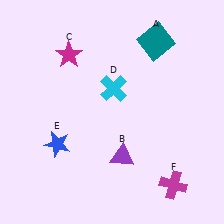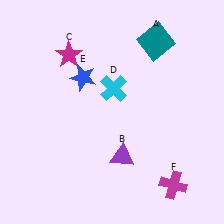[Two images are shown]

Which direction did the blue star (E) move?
The blue star (E) moved up.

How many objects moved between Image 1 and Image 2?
1 object moved between the two images.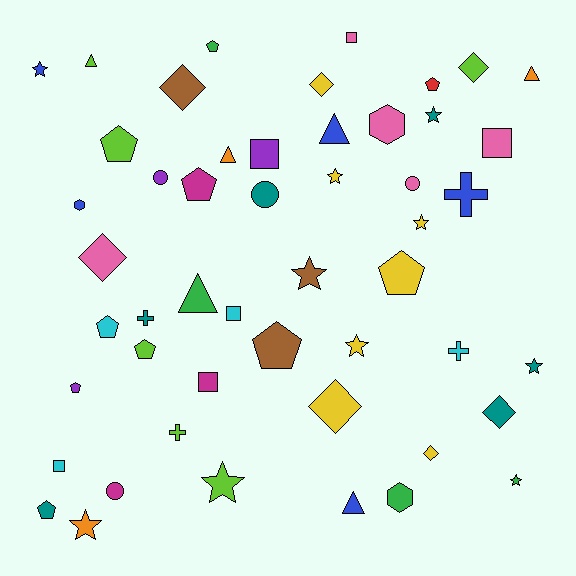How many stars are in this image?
There are 10 stars.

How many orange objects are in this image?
There are 3 orange objects.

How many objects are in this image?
There are 50 objects.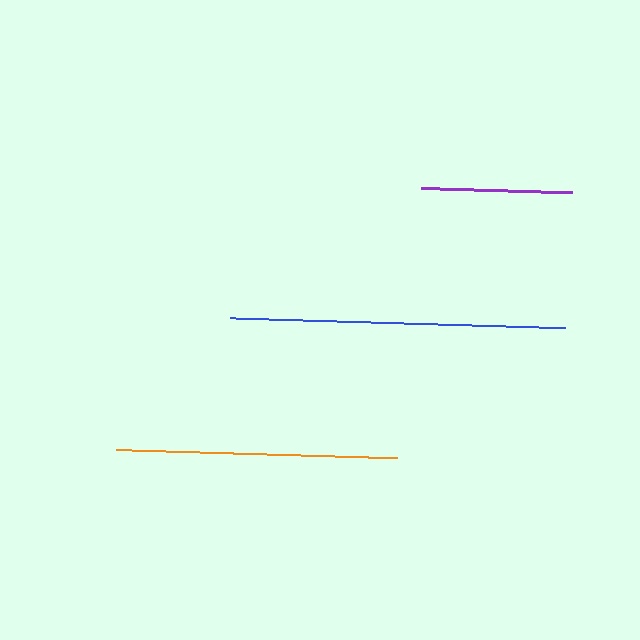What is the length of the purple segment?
The purple segment is approximately 151 pixels long.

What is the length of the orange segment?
The orange segment is approximately 281 pixels long.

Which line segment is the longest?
The blue line is the longest at approximately 334 pixels.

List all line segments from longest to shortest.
From longest to shortest: blue, orange, purple.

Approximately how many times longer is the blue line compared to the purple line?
The blue line is approximately 2.2 times the length of the purple line.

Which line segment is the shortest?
The purple line is the shortest at approximately 151 pixels.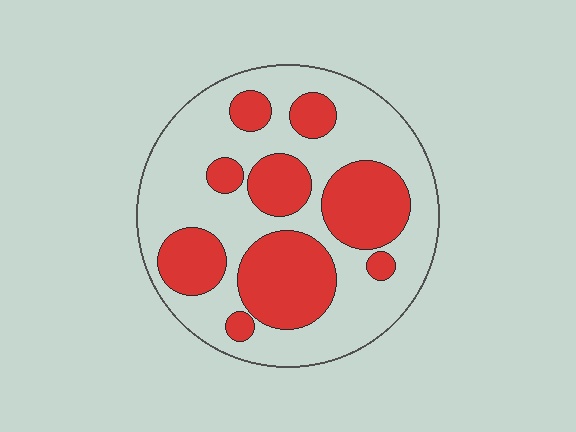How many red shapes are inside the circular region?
9.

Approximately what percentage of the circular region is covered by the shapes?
Approximately 35%.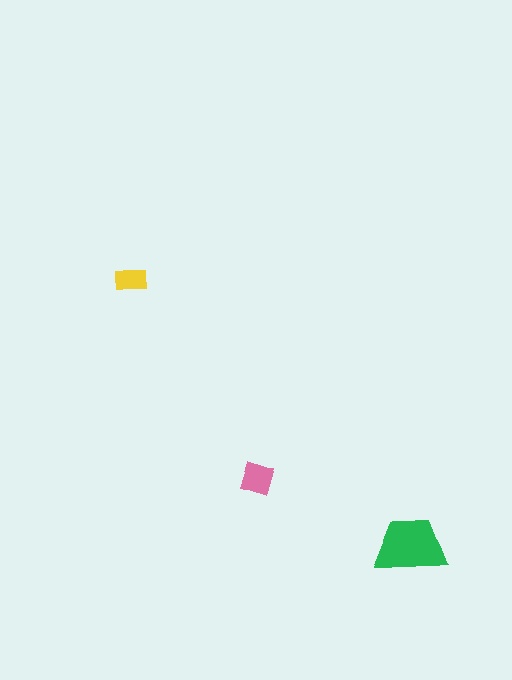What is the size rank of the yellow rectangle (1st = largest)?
3rd.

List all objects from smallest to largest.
The yellow rectangle, the pink square, the green trapezoid.